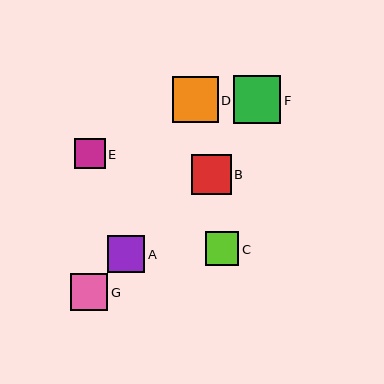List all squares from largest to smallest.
From largest to smallest: F, D, B, A, G, C, E.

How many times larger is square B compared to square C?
Square B is approximately 1.2 times the size of square C.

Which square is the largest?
Square F is the largest with a size of approximately 47 pixels.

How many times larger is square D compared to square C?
Square D is approximately 1.4 times the size of square C.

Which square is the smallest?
Square E is the smallest with a size of approximately 31 pixels.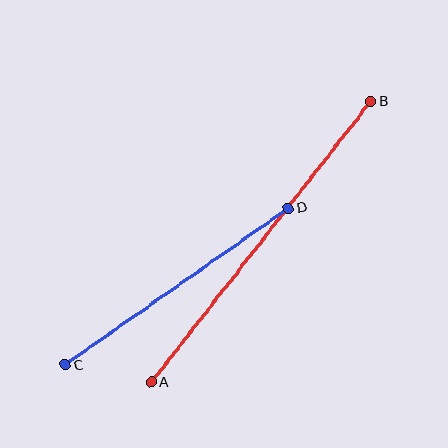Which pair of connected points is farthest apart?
Points A and B are farthest apart.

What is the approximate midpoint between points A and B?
The midpoint is at approximately (261, 242) pixels.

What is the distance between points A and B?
The distance is approximately 356 pixels.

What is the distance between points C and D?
The distance is approximately 273 pixels.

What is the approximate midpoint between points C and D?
The midpoint is at approximately (177, 287) pixels.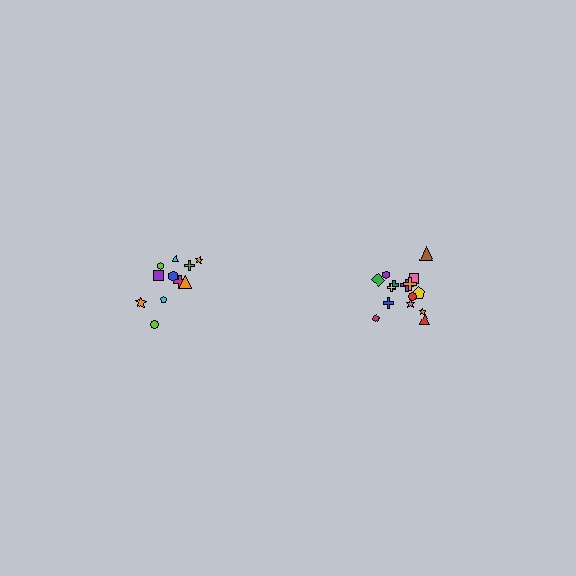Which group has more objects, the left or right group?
The right group.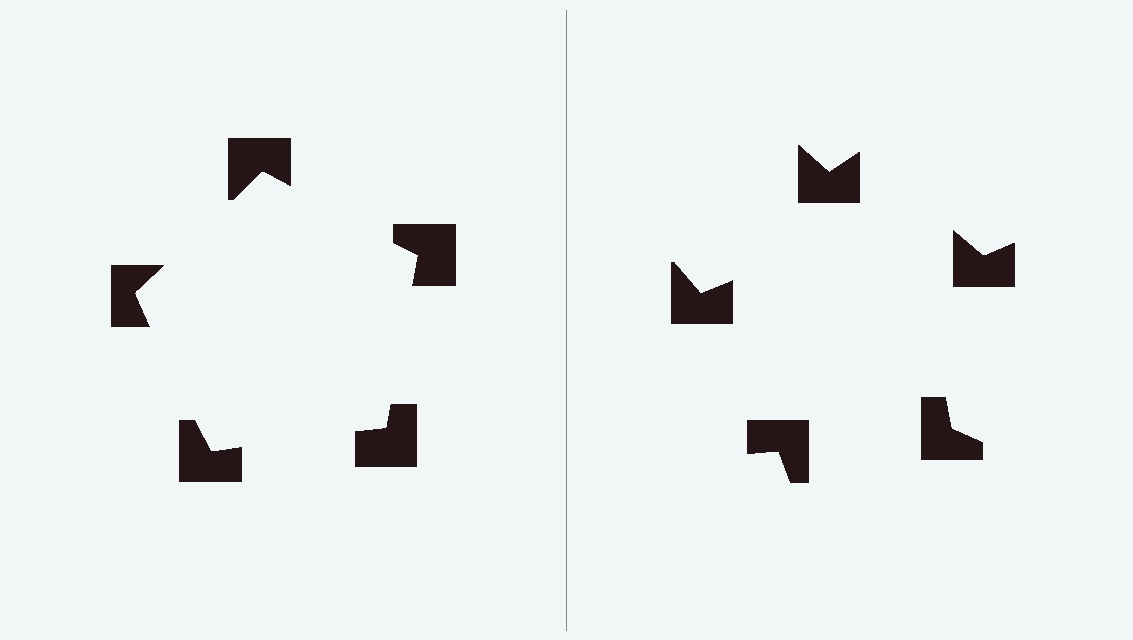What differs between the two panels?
The notched squares are positioned identically on both sides; only the wedge orientations differ. On the left they align to a pentagon; on the right they are misaligned.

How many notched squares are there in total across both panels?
10 — 5 on each side.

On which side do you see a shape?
An illusory pentagon appears on the left side. On the right side the wedge cuts are rotated, so no coherent shape forms.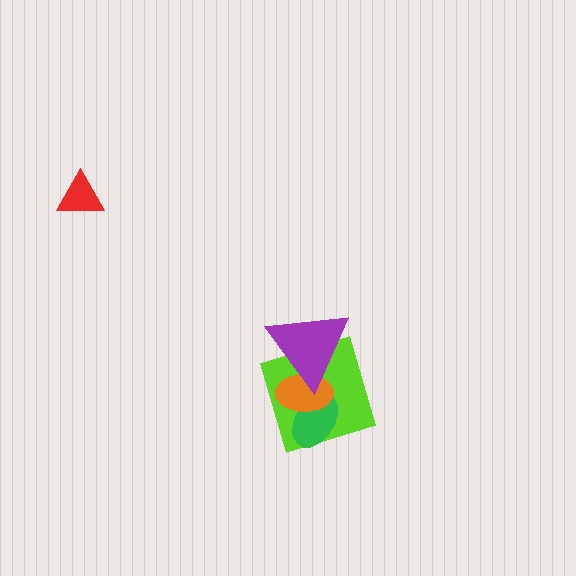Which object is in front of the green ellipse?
The orange ellipse is in front of the green ellipse.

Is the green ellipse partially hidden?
Yes, it is partially covered by another shape.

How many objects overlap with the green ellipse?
2 objects overlap with the green ellipse.